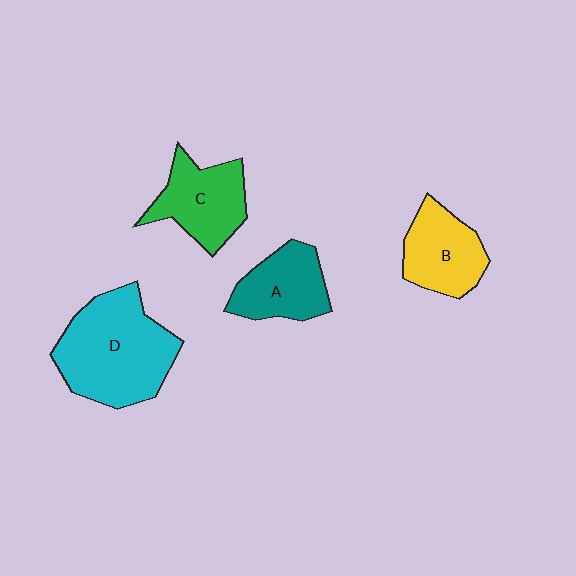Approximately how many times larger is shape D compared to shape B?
Approximately 1.8 times.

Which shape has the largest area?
Shape D (cyan).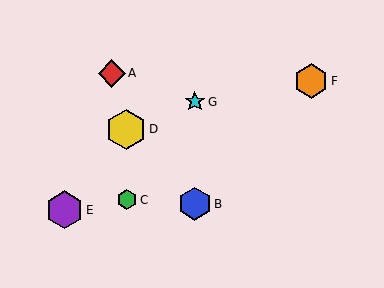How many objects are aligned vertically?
2 objects (B, G) are aligned vertically.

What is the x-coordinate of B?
Object B is at x≈195.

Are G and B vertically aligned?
Yes, both are at x≈195.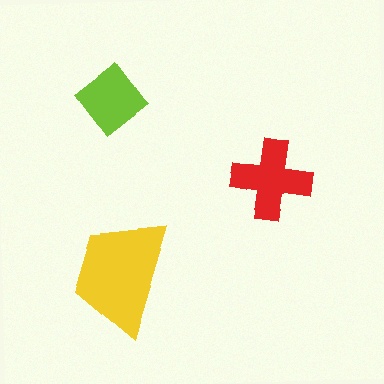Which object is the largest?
The yellow trapezoid.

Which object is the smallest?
The lime diamond.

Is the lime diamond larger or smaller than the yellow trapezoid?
Smaller.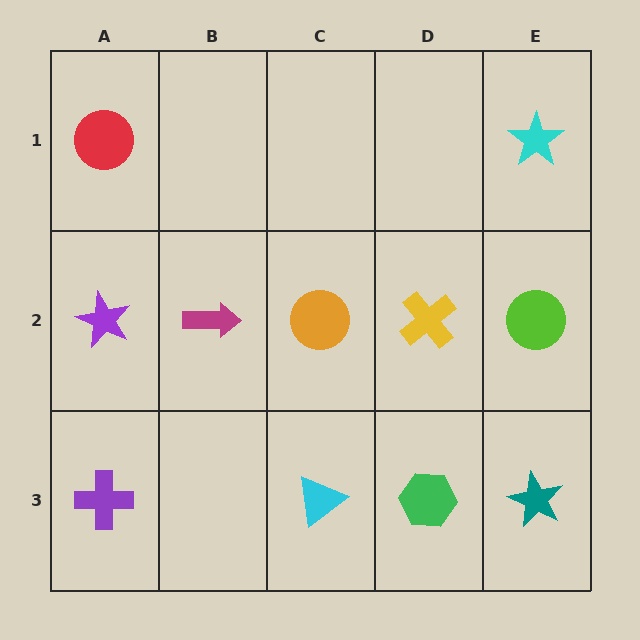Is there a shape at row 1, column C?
No, that cell is empty.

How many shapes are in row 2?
5 shapes.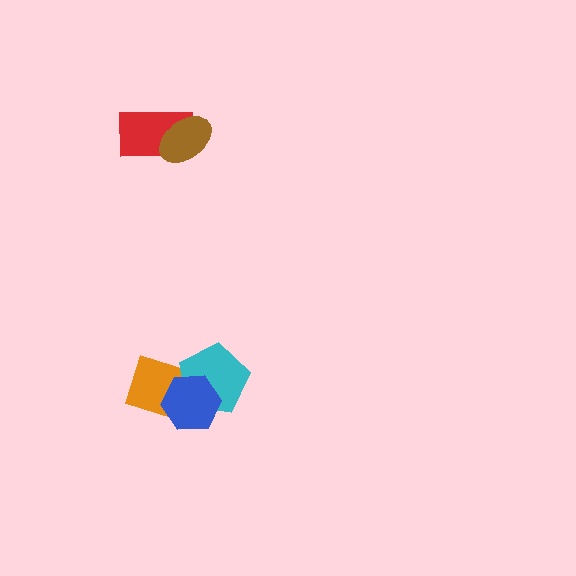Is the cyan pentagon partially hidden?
Yes, it is partially covered by another shape.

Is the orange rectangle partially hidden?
Yes, it is partially covered by another shape.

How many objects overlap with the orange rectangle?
2 objects overlap with the orange rectangle.